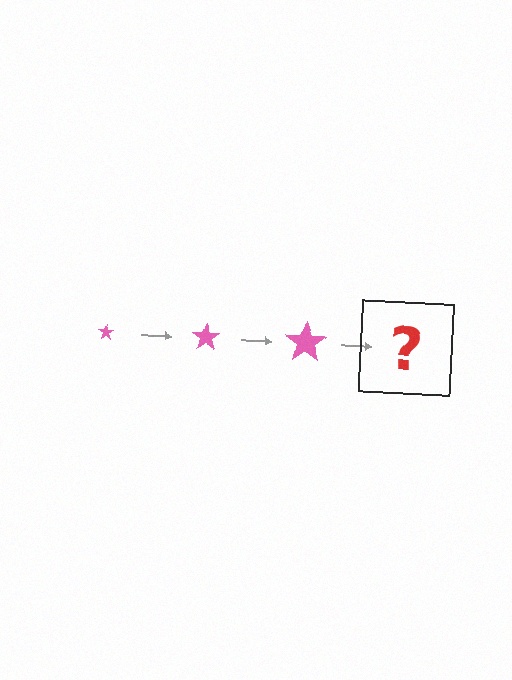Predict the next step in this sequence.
The next step is a pink star, larger than the previous one.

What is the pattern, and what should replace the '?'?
The pattern is that the star gets progressively larger each step. The '?' should be a pink star, larger than the previous one.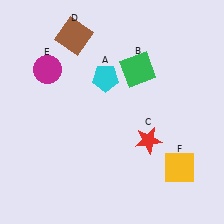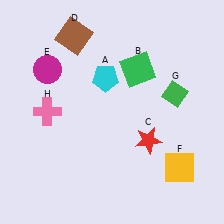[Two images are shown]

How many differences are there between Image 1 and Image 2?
There are 2 differences between the two images.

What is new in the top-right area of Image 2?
A green diamond (G) was added in the top-right area of Image 2.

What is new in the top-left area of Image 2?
A pink cross (H) was added in the top-left area of Image 2.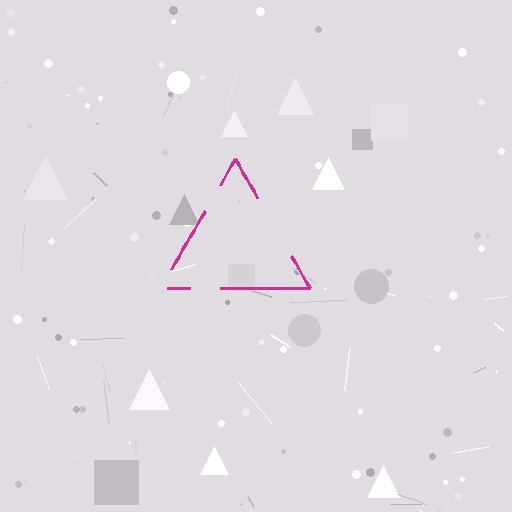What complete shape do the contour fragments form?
The contour fragments form a triangle.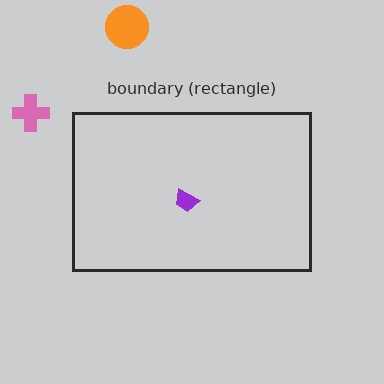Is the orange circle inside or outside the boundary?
Outside.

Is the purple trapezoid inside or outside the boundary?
Inside.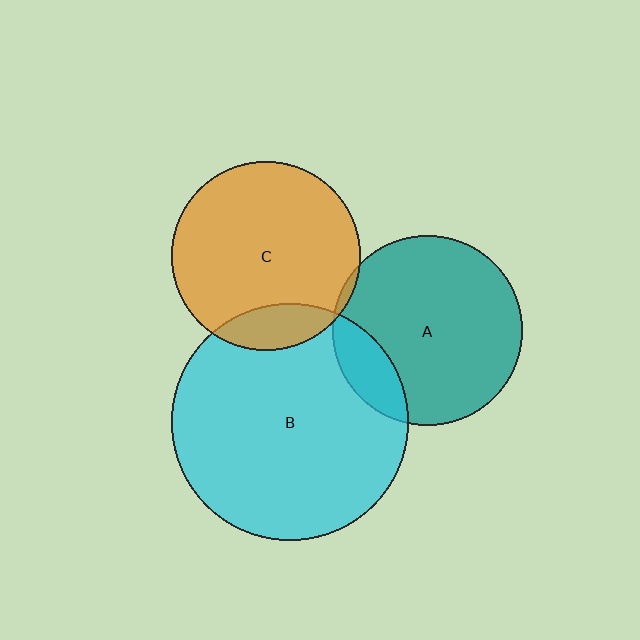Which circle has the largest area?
Circle B (cyan).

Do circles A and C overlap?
Yes.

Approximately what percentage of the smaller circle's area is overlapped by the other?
Approximately 5%.